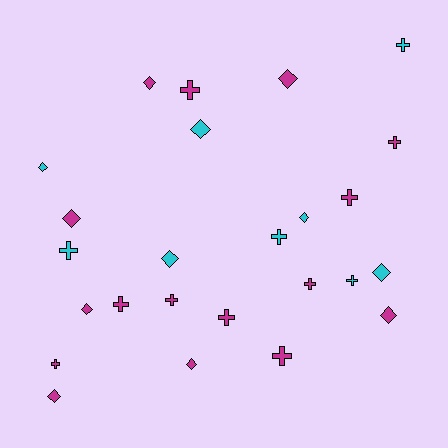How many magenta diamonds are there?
There are 7 magenta diamonds.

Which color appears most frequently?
Magenta, with 16 objects.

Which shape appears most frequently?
Cross, with 13 objects.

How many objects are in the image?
There are 25 objects.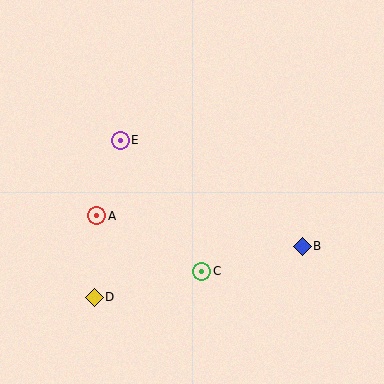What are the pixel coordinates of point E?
Point E is at (120, 140).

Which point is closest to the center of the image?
Point C at (202, 271) is closest to the center.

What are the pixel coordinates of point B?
Point B is at (302, 246).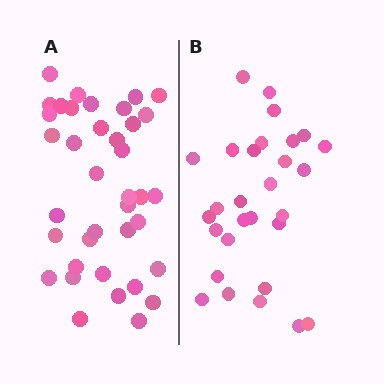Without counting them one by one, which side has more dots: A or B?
Region A (the left region) has more dots.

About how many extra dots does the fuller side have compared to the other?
Region A has roughly 8 or so more dots than region B.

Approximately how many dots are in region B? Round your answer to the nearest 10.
About 30 dots. (The exact count is 29, which rounds to 30.)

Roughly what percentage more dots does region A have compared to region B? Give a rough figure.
About 30% more.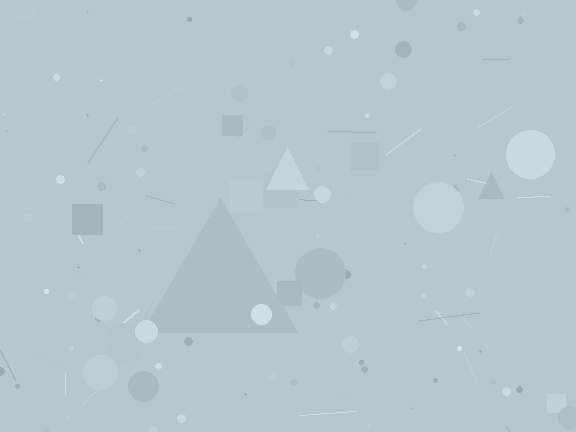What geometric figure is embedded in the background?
A triangle is embedded in the background.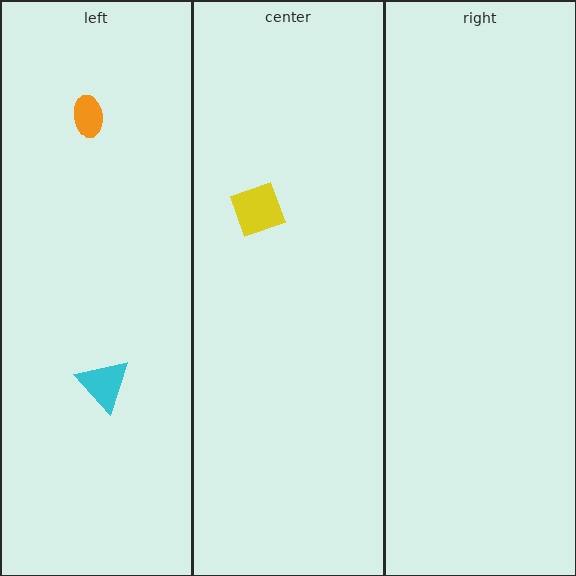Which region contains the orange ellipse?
The left region.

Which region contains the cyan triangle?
The left region.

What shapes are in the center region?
The yellow square.